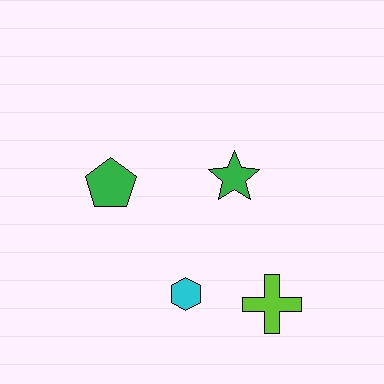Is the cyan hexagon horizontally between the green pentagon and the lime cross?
Yes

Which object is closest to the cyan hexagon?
The lime cross is closest to the cyan hexagon.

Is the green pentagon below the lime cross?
No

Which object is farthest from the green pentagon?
The lime cross is farthest from the green pentagon.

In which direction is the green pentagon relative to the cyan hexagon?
The green pentagon is above the cyan hexagon.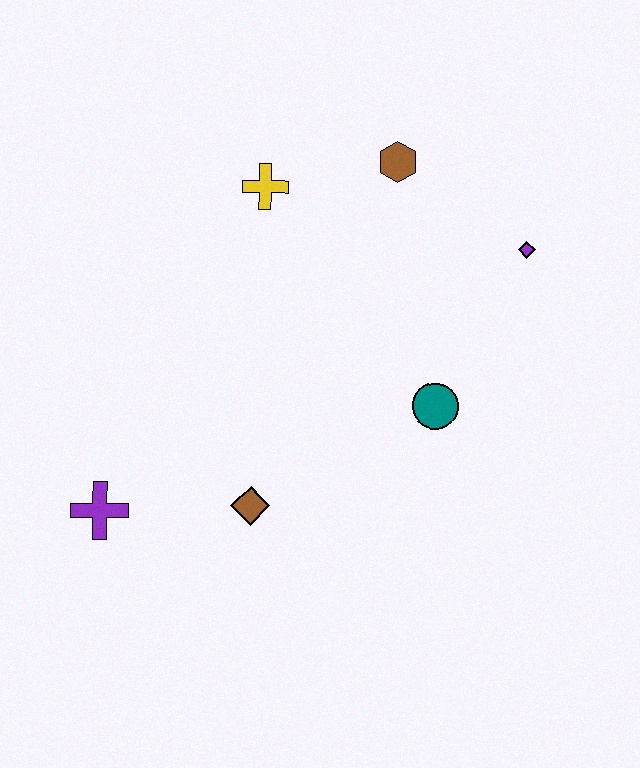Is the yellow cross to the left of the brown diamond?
No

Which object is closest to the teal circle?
The purple diamond is closest to the teal circle.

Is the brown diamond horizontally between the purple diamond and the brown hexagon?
No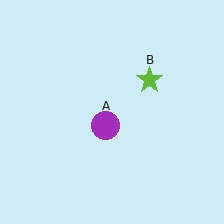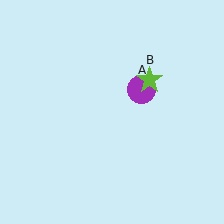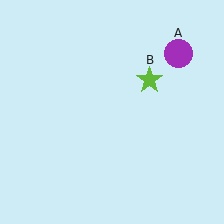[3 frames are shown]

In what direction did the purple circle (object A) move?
The purple circle (object A) moved up and to the right.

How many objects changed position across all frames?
1 object changed position: purple circle (object A).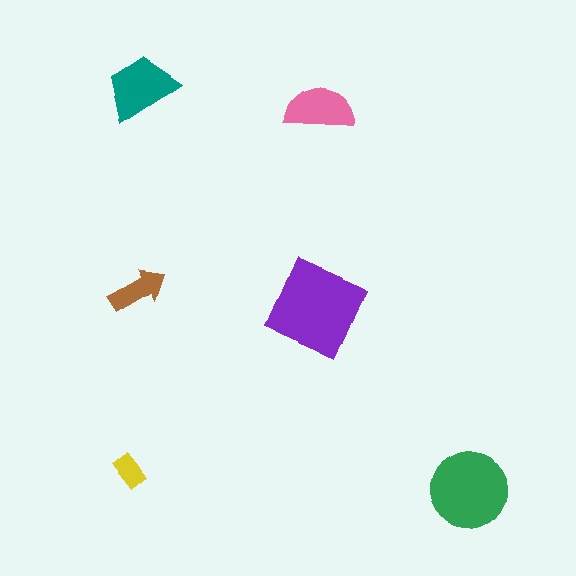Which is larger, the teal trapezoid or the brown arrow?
The teal trapezoid.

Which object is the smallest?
The yellow rectangle.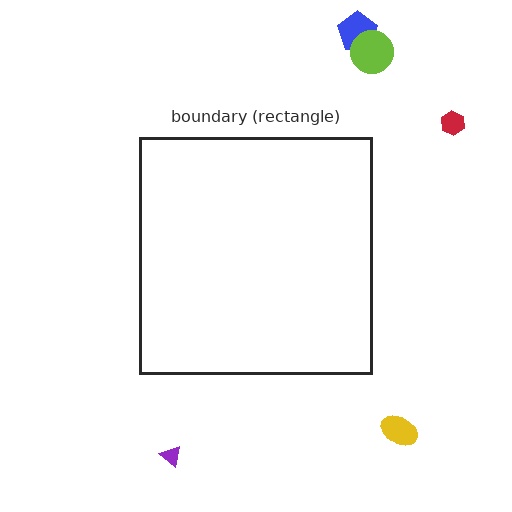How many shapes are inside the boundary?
0 inside, 5 outside.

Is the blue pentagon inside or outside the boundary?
Outside.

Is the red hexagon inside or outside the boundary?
Outside.